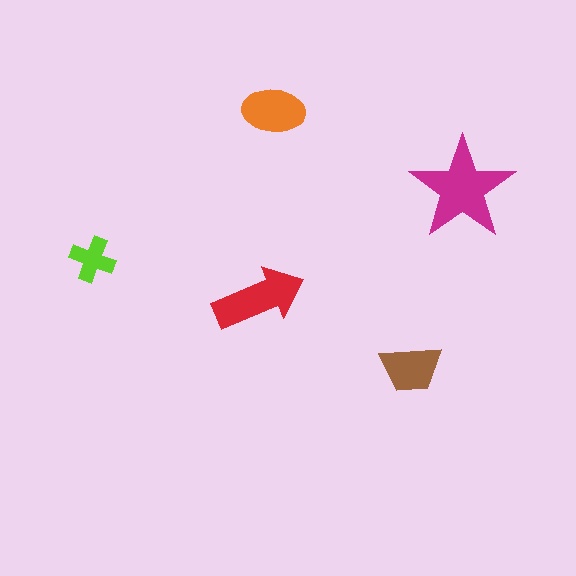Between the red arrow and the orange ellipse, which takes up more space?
The red arrow.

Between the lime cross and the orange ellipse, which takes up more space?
The orange ellipse.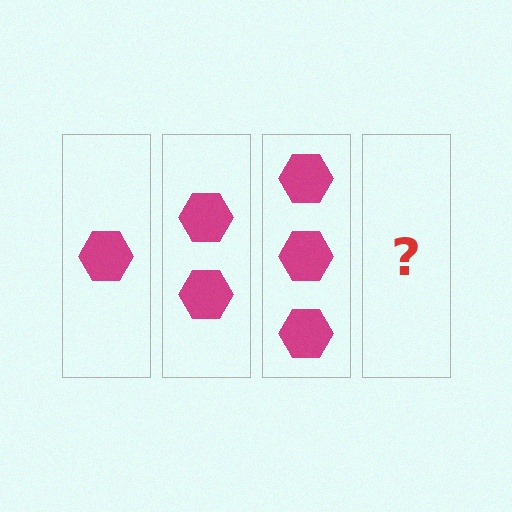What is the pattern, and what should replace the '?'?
The pattern is that each step adds one more hexagon. The '?' should be 4 hexagons.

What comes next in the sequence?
The next element should be 4 hexagons.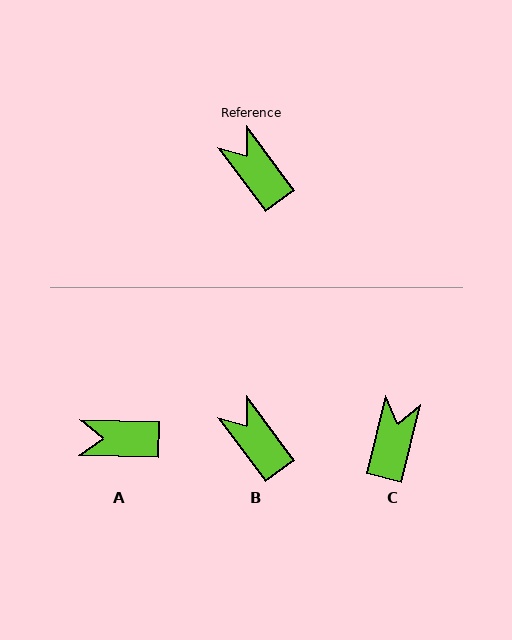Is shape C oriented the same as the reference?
No, it is off by about 51 degrees.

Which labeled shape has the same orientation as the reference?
B.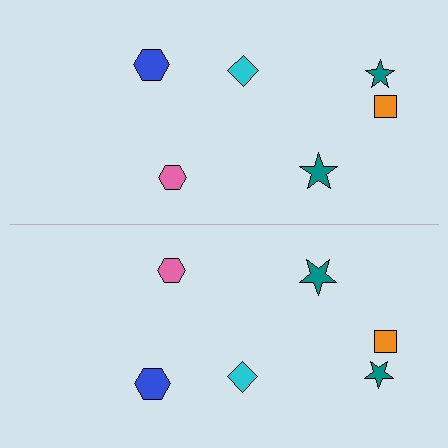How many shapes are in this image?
There are 12 shapes in this image.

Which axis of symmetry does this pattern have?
The pattern has a horizontal axis of symmetry running through the center of the image.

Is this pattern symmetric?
Yes, this pattern has bilateral (reflection) symmetry.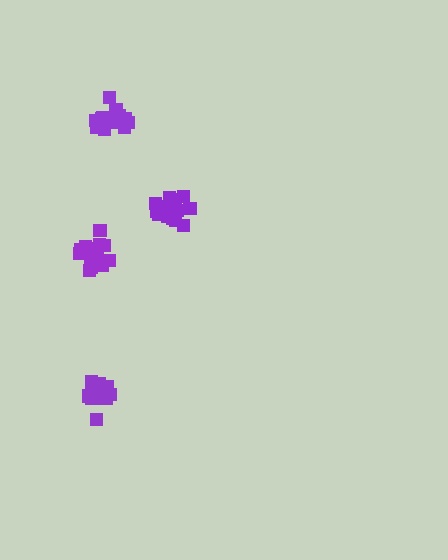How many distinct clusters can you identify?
There are 4 distinct clusters.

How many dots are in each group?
Group 1: 19 dots, Group 2: 18 dots, Group 3: 15 dots, Group 4: 19 dots (71 total).